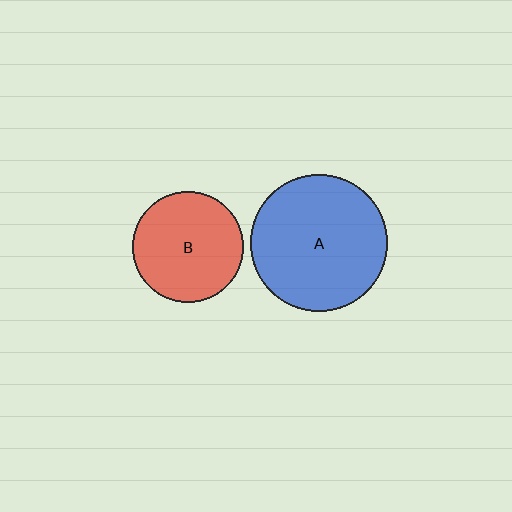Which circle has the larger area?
Circle A (blue).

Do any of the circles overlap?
No, none of the circles overlap.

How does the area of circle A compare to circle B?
Approximately 1.5 times.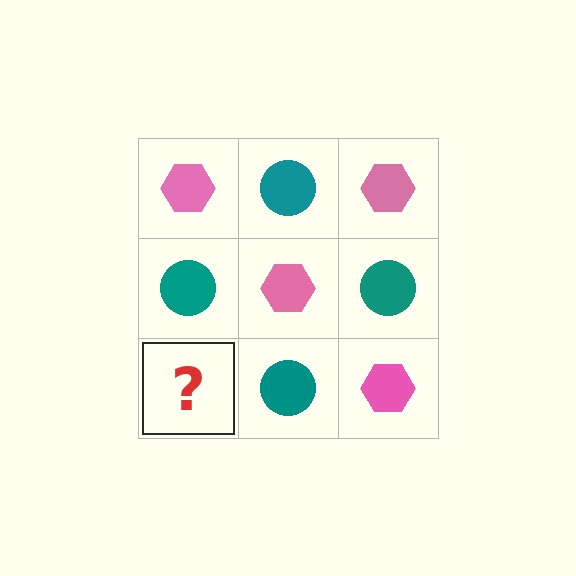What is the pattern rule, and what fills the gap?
The rule is that it alternates pink hexagon and teal circle in a checkerboard pattern. The gap should be filled with a pink hexagon.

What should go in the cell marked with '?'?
The missing cell should contain a pink hexagon.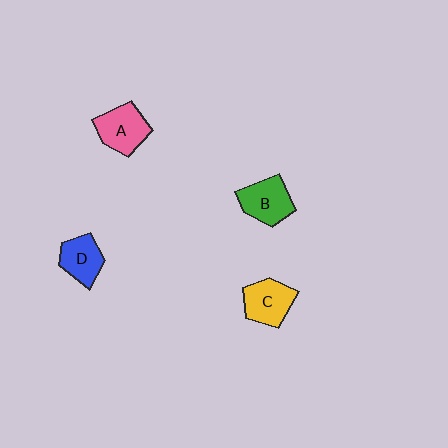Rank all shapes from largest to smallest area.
From largest to smallest: A (pink), B (green), C (yellow), D (blue).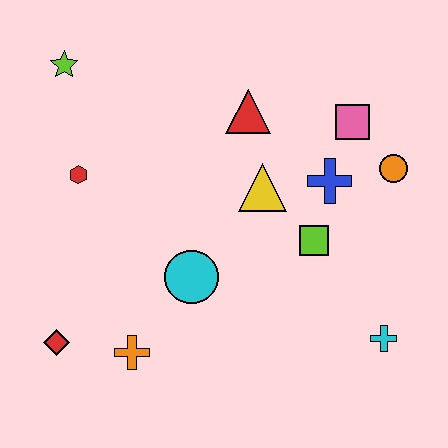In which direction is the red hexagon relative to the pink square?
The red hexagon is to the left of the pink square.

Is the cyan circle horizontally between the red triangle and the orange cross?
Yes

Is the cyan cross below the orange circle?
Yes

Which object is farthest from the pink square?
The red diamond is farthest from the pink square.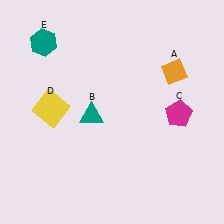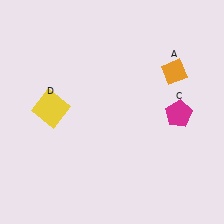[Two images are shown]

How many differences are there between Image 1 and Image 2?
There are 2 differences between the two images.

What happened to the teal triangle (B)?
The teal triangle (B) was removed in Image 2. It was in the bottom-left area of Image 1.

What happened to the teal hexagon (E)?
The teal hexagon (E) was removed in Image 2. It was in the top-left area of Image 1.